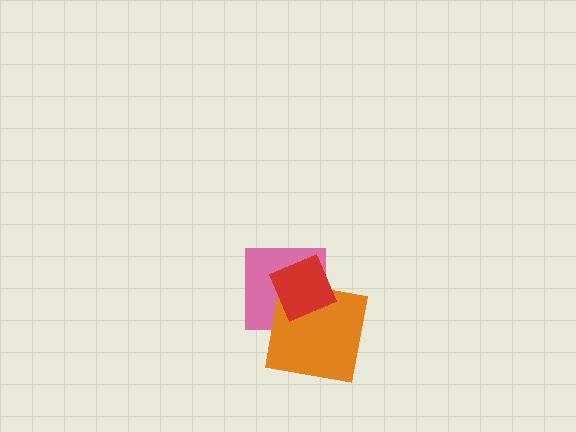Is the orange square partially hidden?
Yes, it is partially covered by another shape.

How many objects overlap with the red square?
2 objects overlap with the red square.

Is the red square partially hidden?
No, no other shape covers it.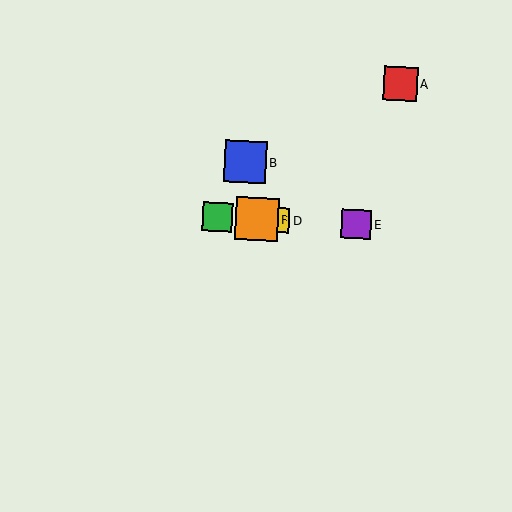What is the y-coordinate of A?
Object A is at y≈84.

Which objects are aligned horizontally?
Objects C, D, E, F are aligned horizontally.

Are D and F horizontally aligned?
Yes, both are at y≈220.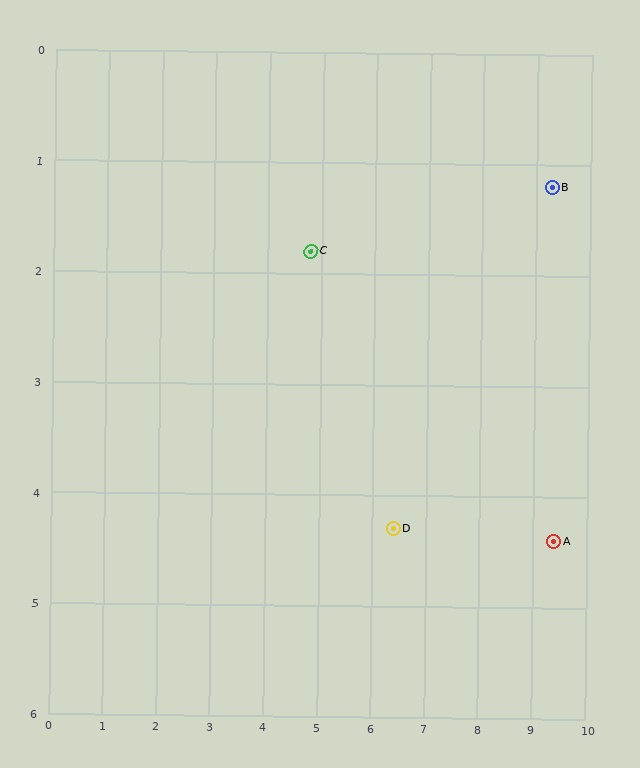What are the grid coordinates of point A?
Point A is at approximately (9.4, 4.4).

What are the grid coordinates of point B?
Point B is at approximately (9.3, 1.2).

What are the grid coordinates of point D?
Point D is at approximately (6.4, 4.3).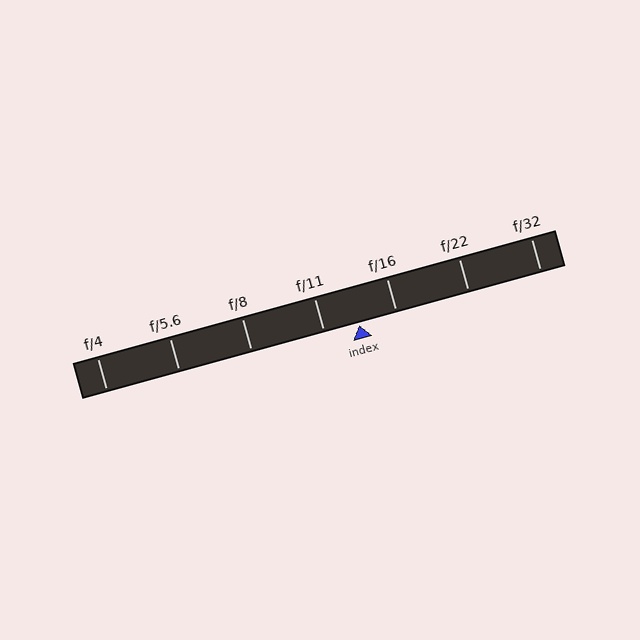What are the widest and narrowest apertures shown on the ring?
The widest aperture shown is f/4 and the narrowest is f/32.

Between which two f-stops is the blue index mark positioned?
The index mark is between f/11 and f/16.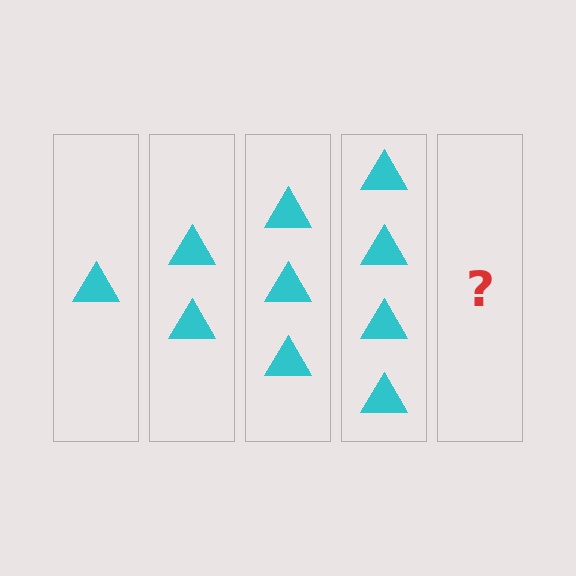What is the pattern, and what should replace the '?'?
The pattern is that each step adds one more triangle. The '?' should be 5 triangles.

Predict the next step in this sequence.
The next step is 5 triangles.